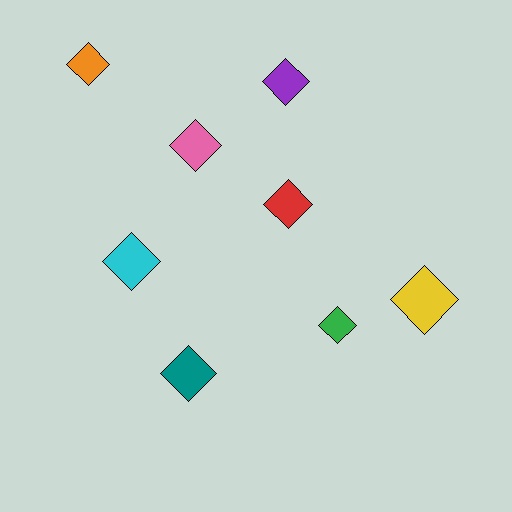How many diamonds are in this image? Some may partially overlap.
There are 8 diamonds.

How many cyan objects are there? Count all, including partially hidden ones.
There is 1 cyan object.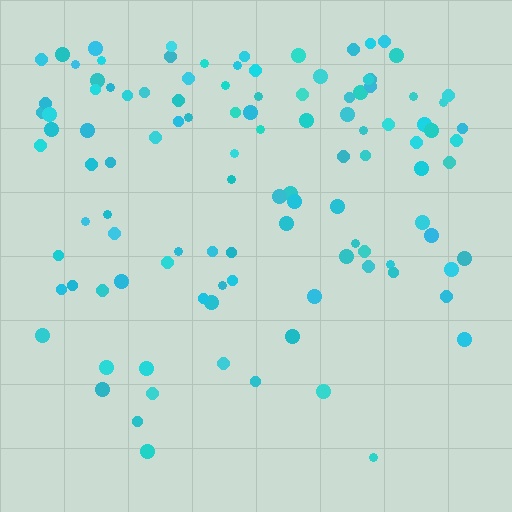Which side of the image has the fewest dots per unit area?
The bottom.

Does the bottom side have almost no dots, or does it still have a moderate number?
Still a moderate number, just noticeably fewer than the top.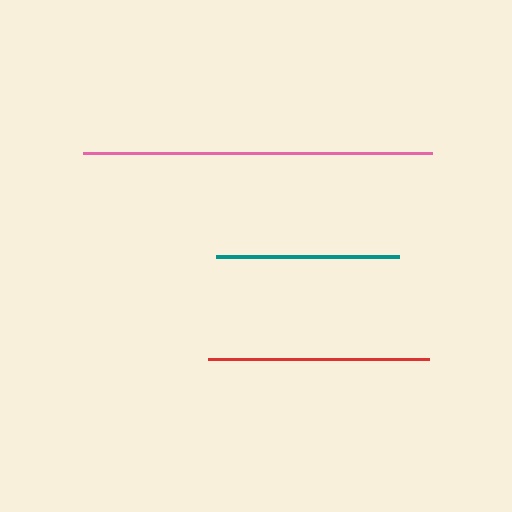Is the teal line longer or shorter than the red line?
The red line is longer than the teal line.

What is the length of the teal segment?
The teal segment is approximately 183 pixels long.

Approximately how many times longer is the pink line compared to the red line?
The pink line is approximately 1.6 times the length of the red line.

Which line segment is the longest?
The pink line is the longest at approximately 349 pixels.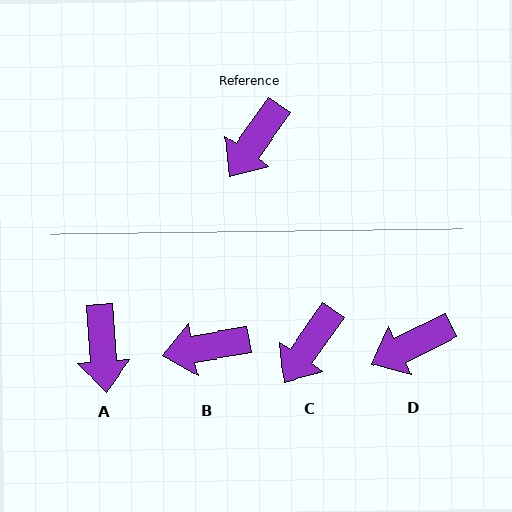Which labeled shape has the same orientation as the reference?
C.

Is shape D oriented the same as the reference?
No, it is off by about 29 degrees.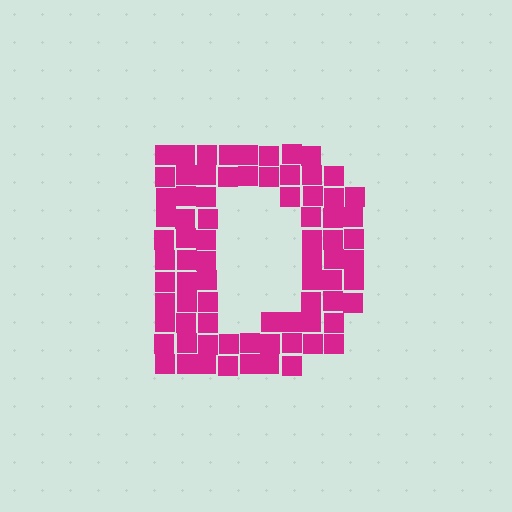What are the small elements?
The small elements are squares.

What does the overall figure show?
The overall figure shows the letter D.